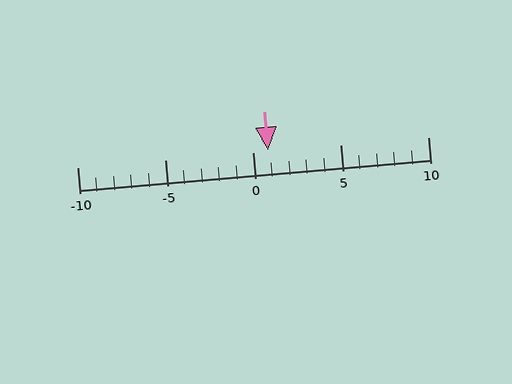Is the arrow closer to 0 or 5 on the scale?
The arrow is closer to 0.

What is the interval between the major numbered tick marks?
The major tick marks are spaced 5 units apart.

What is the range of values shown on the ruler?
The ruler shows values from -10 to 10.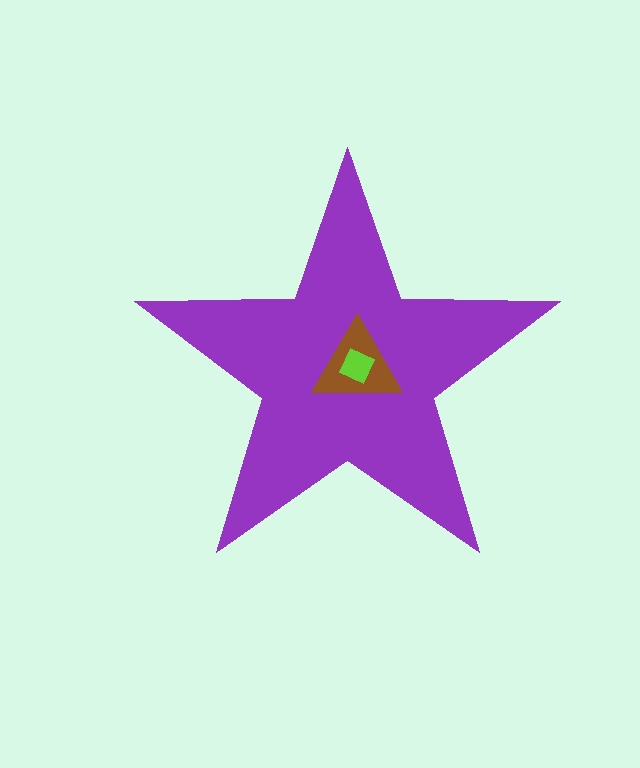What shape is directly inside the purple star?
The brown triangle.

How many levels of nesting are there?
3.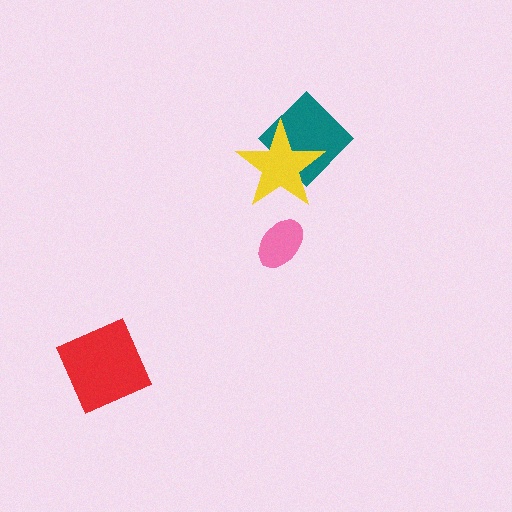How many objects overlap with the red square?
0 objects overlap with the red square.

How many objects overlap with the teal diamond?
1 object overlaps with the teal diamond.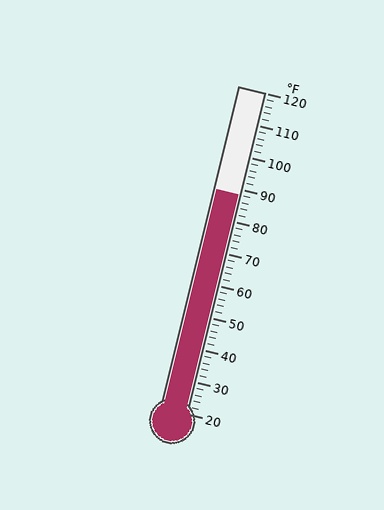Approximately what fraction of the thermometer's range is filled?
The thermometer is filled to approximately 70% of its range.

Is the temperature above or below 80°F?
The temperature is above 80°F.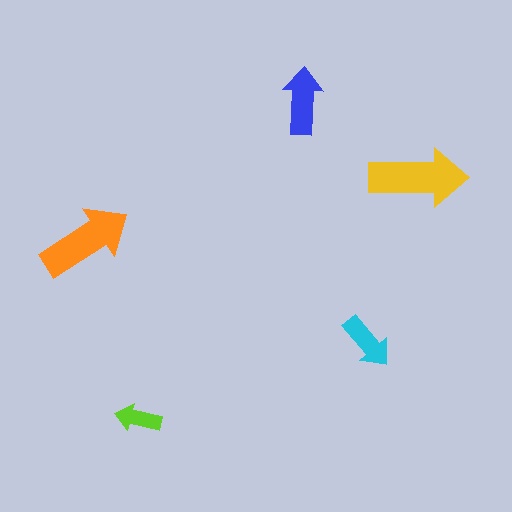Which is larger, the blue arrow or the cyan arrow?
The blue one.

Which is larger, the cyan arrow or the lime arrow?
The cyan one.